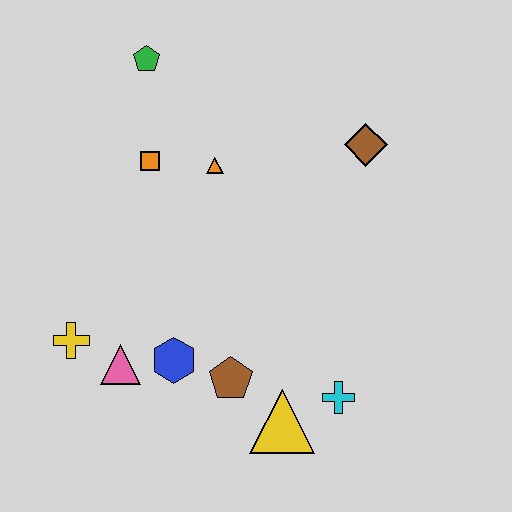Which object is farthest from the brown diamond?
The yellow cross is farthest from the brown diamond.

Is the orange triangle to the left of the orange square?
No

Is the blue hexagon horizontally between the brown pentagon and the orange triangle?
No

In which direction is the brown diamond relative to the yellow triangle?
The brown diamond is above the yellow triangle.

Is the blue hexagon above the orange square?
No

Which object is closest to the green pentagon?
The orange square is closest to the green pentagon.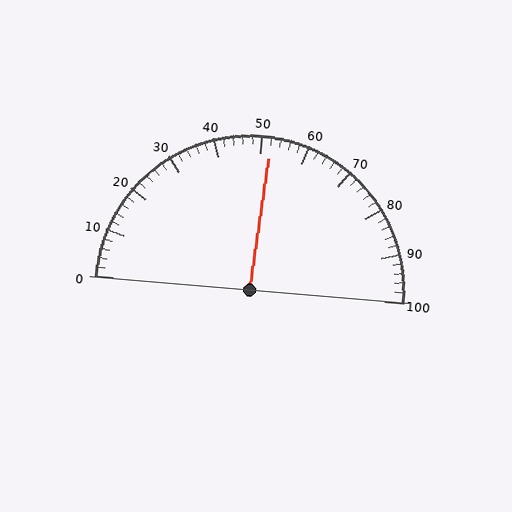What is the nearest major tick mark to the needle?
The nearest major tick mark is 50.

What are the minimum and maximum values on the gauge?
The gauge ranges from 0 to 100.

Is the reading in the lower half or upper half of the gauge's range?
The reading is in the upper half of the range (0 to 100).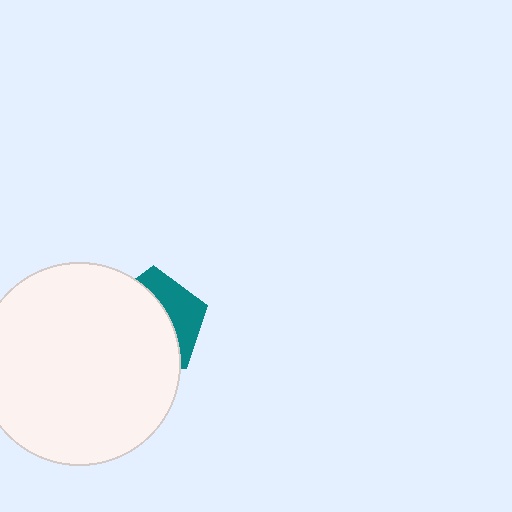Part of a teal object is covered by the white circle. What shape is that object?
It is a pentagon.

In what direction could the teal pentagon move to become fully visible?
The teal pentagon could move right. That would shift it out from behind the white circle entirely.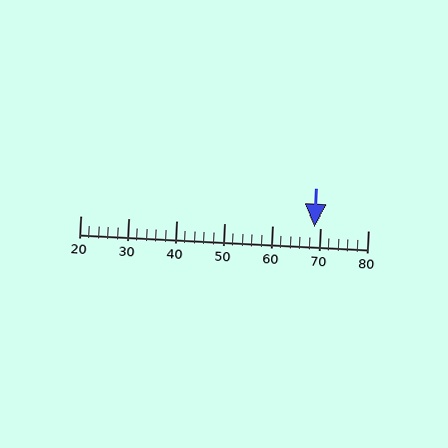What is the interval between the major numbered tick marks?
The major tick marks are spaced 10 units apart.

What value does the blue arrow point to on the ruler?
The blue arrow points to approximately 69.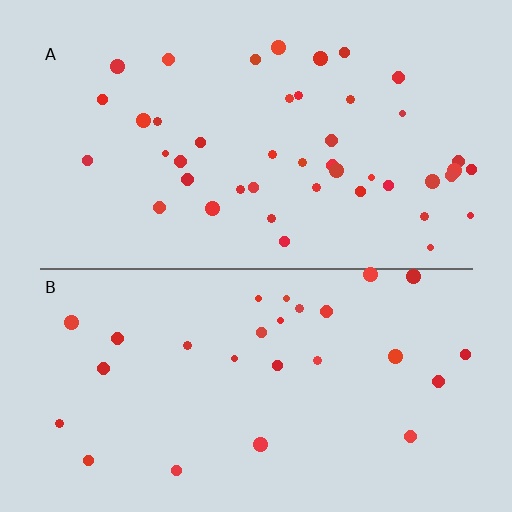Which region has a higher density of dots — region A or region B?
A (the top).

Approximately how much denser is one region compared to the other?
Approximately 1.6× — region A over region B.